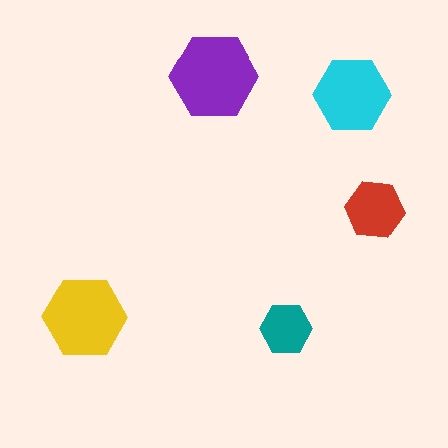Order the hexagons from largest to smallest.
the purple one, the yellow one, the cyan one, the red one, the teal one.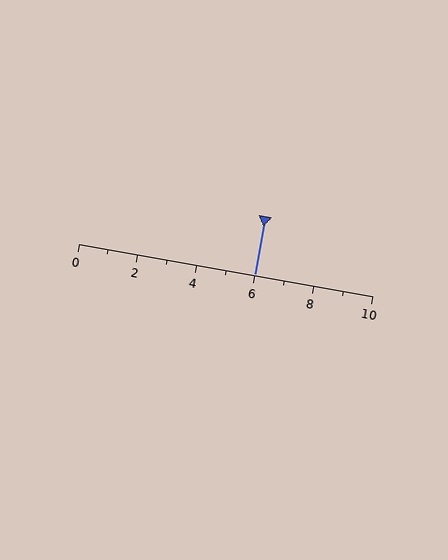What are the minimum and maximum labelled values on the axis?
The axis runs from 0 to 10.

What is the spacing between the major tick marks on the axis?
The major ticks are spaced 2 apart.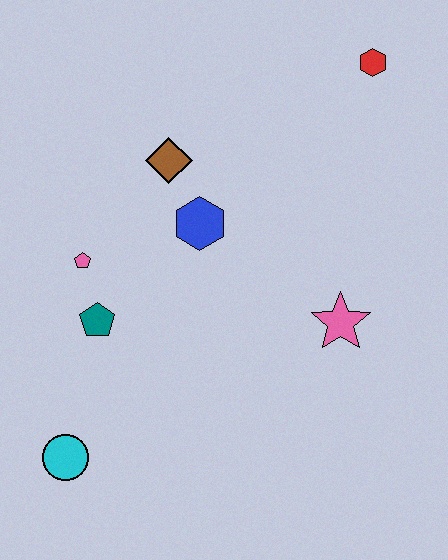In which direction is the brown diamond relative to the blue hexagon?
The brown diamond is above the blue hexagon.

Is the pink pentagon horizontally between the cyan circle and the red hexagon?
Yes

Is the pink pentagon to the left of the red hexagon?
Yes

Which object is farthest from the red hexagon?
The cyan circle is farthest from the red hexagon.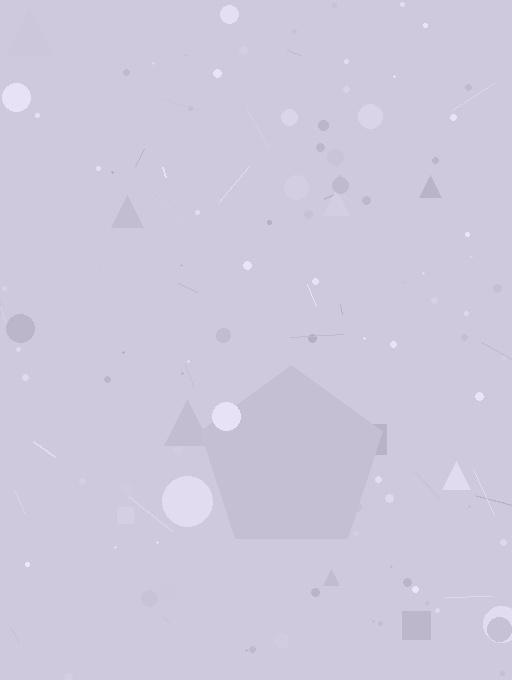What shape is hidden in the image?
A pentagon is hidden in the image.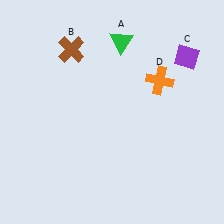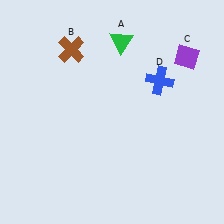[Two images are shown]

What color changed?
The cross (D) changed from orange in Image 1 to blue in Image 2.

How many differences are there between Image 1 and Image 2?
There is 1 difference between the two images.